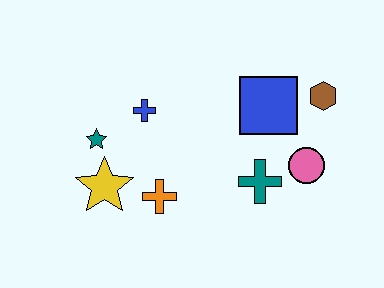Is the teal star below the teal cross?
No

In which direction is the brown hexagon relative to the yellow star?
The brown hexagon is to the right of the yellow star.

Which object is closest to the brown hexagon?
The blue square is closest to the brown hexagon.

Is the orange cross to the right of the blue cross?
Yes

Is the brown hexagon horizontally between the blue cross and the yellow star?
No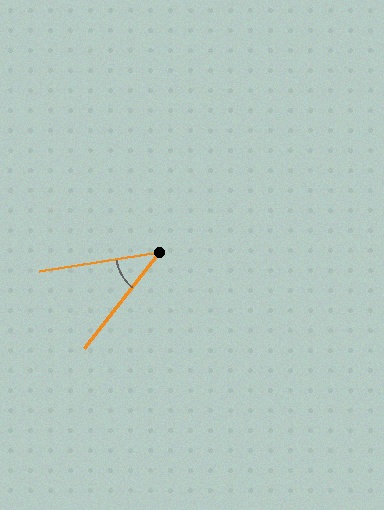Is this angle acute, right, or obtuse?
It is acute.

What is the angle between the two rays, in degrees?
Approximately 43 degrees.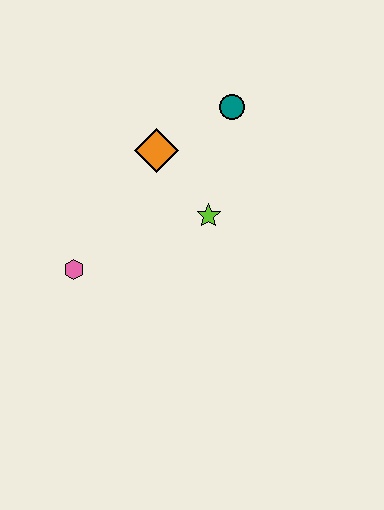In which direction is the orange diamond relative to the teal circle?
The orange diamond is to the left of the teal circle.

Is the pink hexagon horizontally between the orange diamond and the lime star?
No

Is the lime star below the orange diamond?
Yes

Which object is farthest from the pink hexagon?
The teal circle is farthest from the pink hexagon.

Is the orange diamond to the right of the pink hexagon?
Yes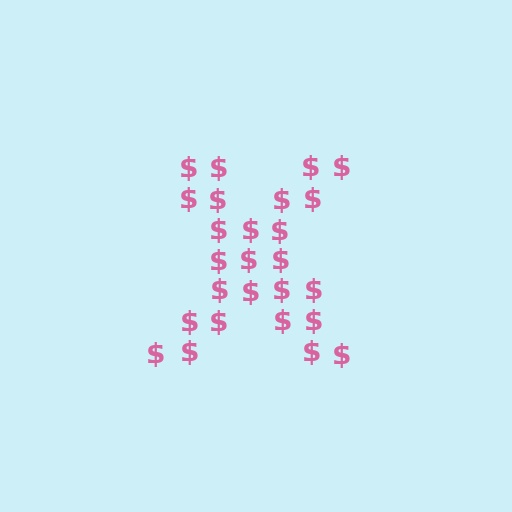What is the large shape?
The large shape is the letter X.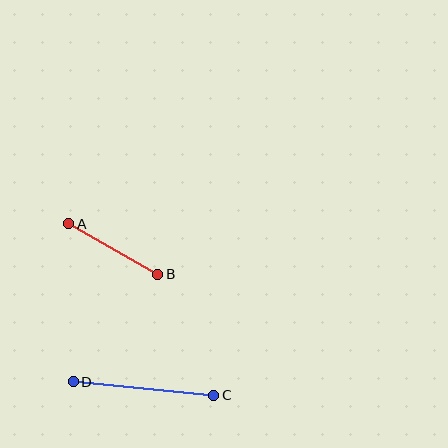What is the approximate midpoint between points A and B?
The midpoint is at approximately (113, 249) pixels.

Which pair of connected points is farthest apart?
Points C and D are farthest apart.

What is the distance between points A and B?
The distance is approximately 103 pixels.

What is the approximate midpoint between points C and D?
The midpoint is at approximately (144, 389) pixels.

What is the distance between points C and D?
The distance is approximately 141 pixels.